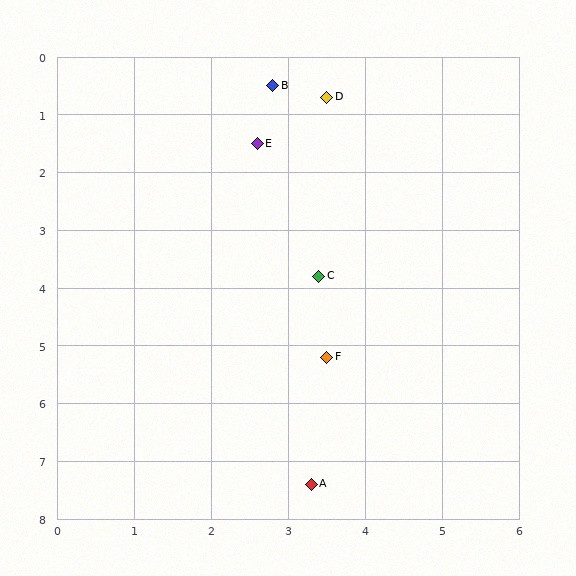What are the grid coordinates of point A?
Point A is at approximately (3.3, 7.4).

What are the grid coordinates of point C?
Point C is at approximately (3.4, 3.8).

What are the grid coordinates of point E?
Point E is at approximately (2.6, 1.5).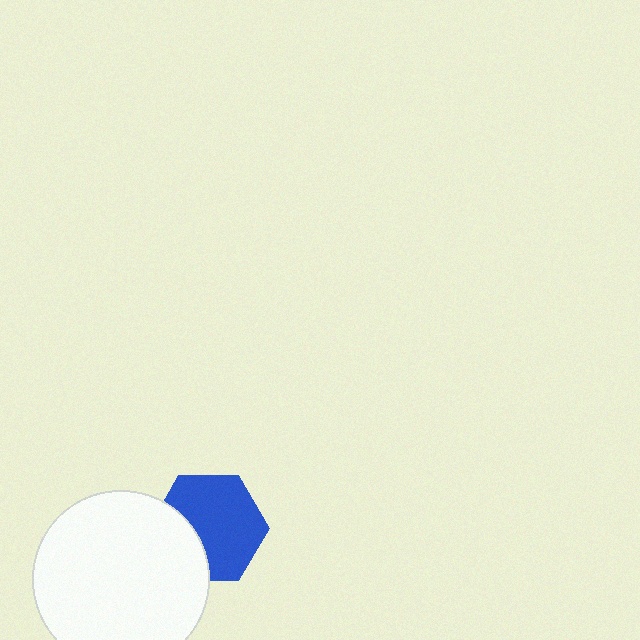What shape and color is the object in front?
The object in front is a white circle.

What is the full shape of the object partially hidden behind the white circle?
The partially hidden object is a blue hexagon.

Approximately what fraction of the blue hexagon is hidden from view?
Roughly 30% of the blue hexagon is hidden behind the white circle.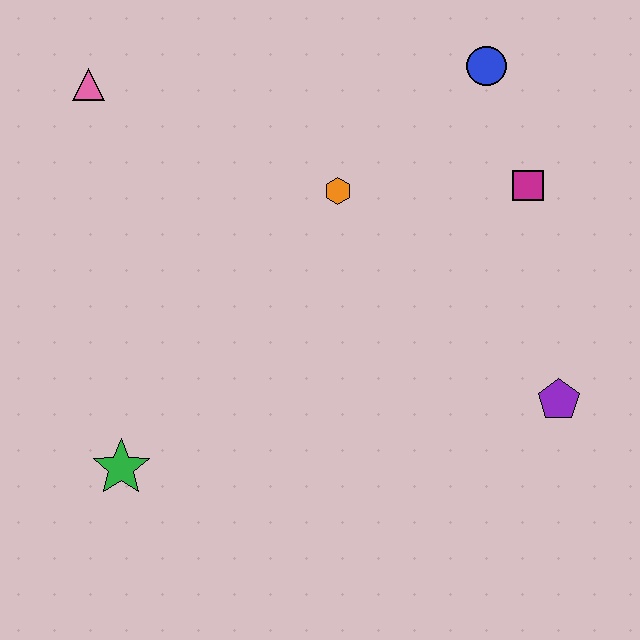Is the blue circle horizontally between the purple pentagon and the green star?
Yes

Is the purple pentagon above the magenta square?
No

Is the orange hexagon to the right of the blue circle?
No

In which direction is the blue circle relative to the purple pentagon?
The blue circle is above the purple pentagon.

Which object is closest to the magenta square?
The blue circle is closest to the magenta square.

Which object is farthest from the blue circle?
The green star is farthest from the blue circle.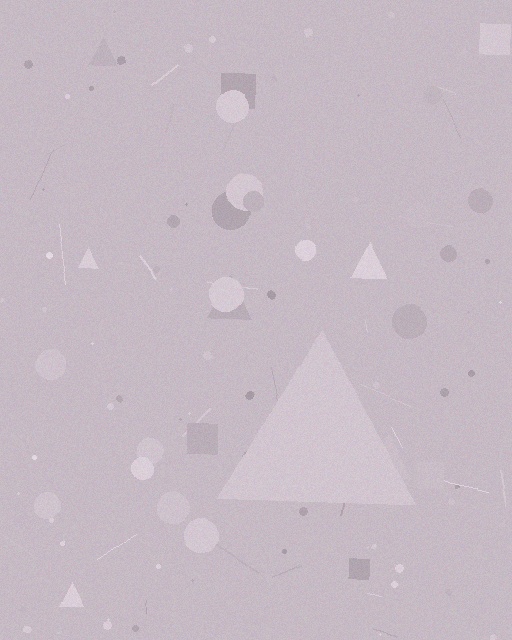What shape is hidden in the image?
A triangle is hidden in the image.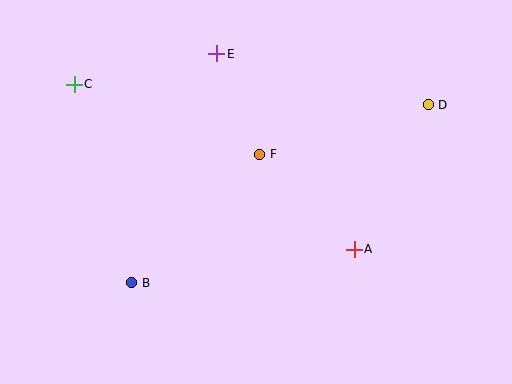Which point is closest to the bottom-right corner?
Point A is closest to the bottom-right corner.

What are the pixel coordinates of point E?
Point E is at (217, 54).